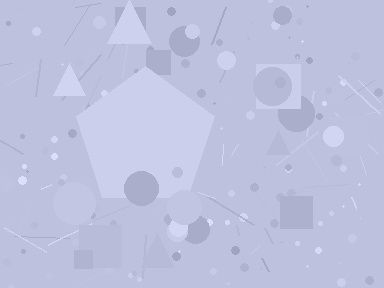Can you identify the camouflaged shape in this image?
The camouflaged shape is a pentagon.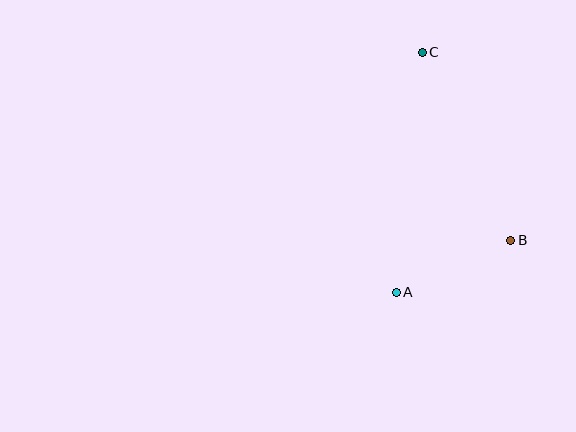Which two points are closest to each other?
Points A and B are closest to each other.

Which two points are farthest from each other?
Points A and C are farthest from each other.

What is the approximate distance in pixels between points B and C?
The distance between B and C is approximately 208 pixels.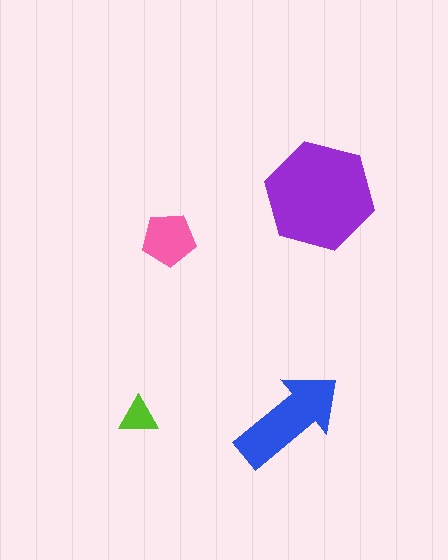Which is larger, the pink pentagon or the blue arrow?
The blue arrow.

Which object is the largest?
The purple hexagon.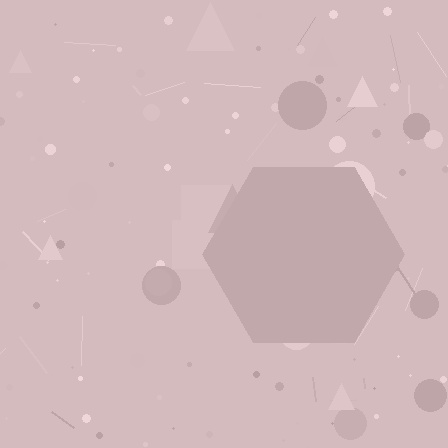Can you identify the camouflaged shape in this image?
The camouflaged shape is a hexagon.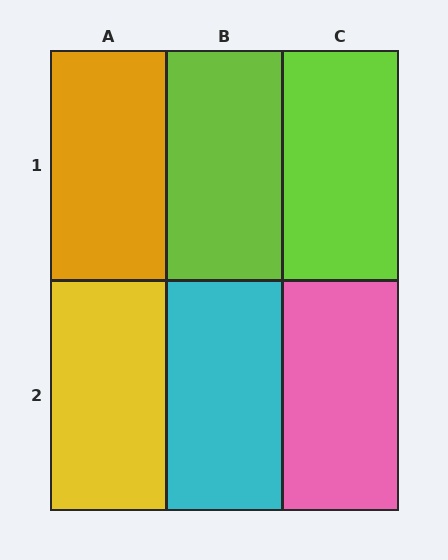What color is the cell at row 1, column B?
Lime.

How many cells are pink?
1 cell is pink.